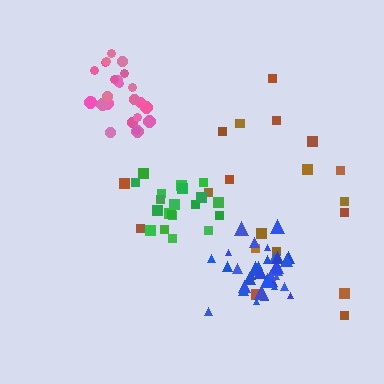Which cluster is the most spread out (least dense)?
Brown.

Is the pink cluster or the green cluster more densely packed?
Pink.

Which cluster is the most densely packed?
Blue.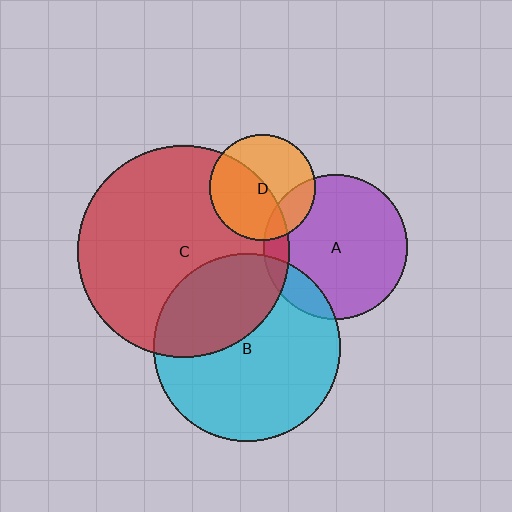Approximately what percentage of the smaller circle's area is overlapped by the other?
Approximately 20%.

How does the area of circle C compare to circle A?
Approximately 2.2 times.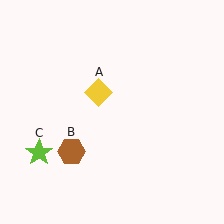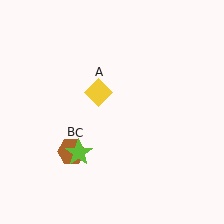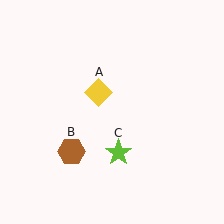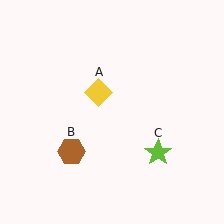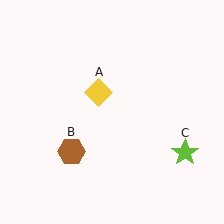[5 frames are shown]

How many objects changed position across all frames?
1 object changed position: lime star (object C).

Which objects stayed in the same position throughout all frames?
Yellow diamond (object A) and brown hexagon (object B) remained stationary.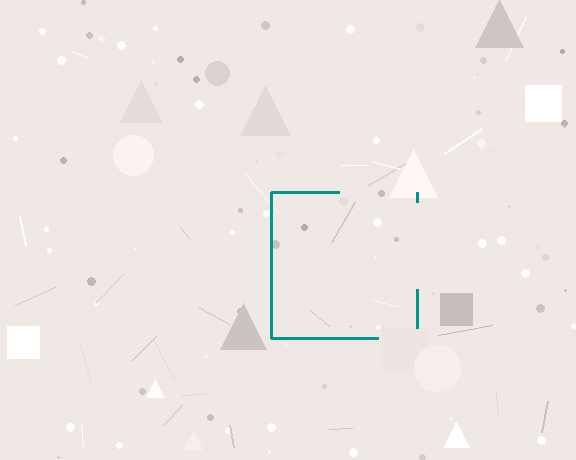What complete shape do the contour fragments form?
The contour fragments form a square.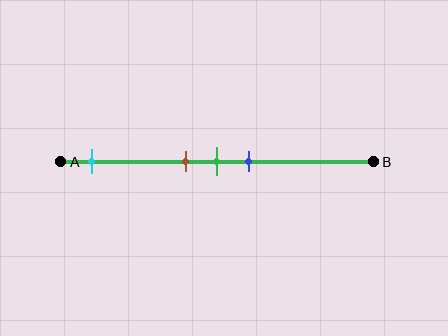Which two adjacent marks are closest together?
The brown and green marks are the closest adjacent pair.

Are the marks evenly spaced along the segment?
No, the marks are not evenly spaced.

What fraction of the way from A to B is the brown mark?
The brown mark is approximately 40% (0.4) of the way from A to B.